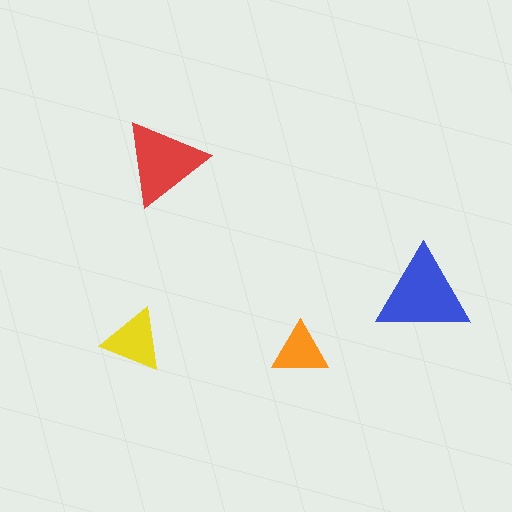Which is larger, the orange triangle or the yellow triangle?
The yellow one.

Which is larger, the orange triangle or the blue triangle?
The blue one.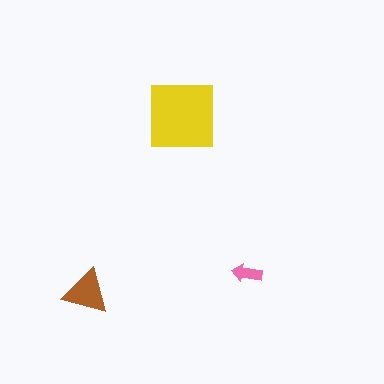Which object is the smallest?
The pink arrow.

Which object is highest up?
The yellow square is topmost.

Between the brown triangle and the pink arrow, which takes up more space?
The brown triangle.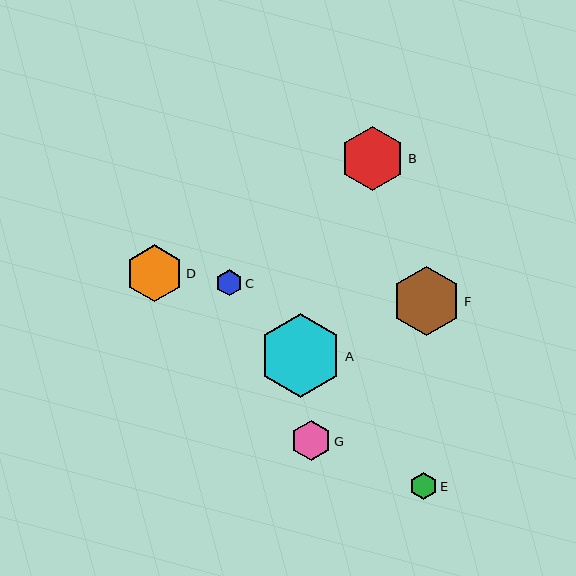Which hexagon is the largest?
Hexagon A is the largest with a size of approximately 83 pixels.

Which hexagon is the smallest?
Hexagon C is the smallest with a size of approximately 26 pixels.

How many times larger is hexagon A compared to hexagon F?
Hexagon A is approximately 1.2 times the size of hexagon F.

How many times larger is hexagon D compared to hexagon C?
Hexagon D is approximately 2.2 times the size of hexagon C.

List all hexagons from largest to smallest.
From largest to smallest: A, F, B, D, G, E, C.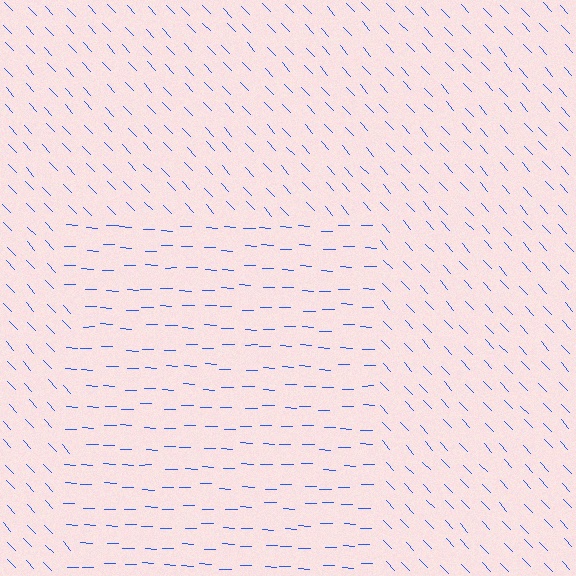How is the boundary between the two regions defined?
The boundary is defined purely by a change in line orientation (approximately 45 degrees difference). All lines are the same color and thickness.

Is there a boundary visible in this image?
Yes, there is a texture boundary formed by a change in line orientation.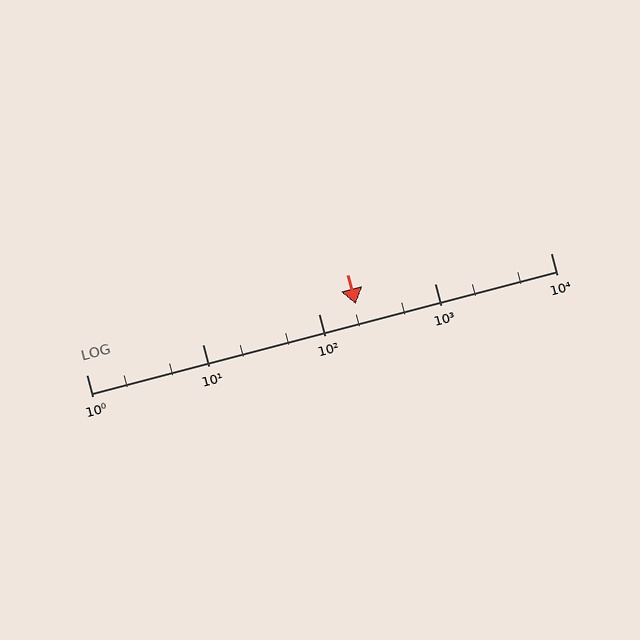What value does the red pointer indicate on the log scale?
The pointer indicates approximately 210.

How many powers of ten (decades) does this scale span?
The scale spans 4 decades, from 1 to 10000.